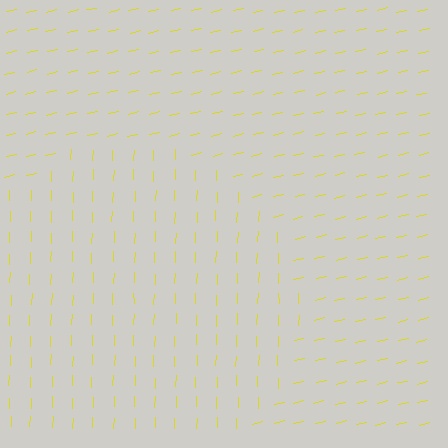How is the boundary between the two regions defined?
The boundary is defined purely by a change in line orientation (approximately 75 degrees difference). All lines are the same color and thickness.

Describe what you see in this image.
The image is filled with small yellow line segments. A circle region in the image has lines oriented differently from the surrounding lines, creating a visible texture boundary.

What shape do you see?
I see a circle.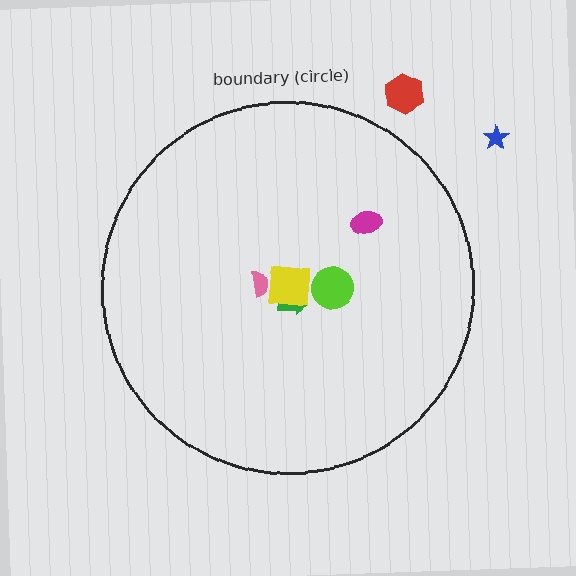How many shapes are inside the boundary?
5 inside, 2 outside.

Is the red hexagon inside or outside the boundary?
Outside.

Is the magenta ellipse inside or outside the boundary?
Inside.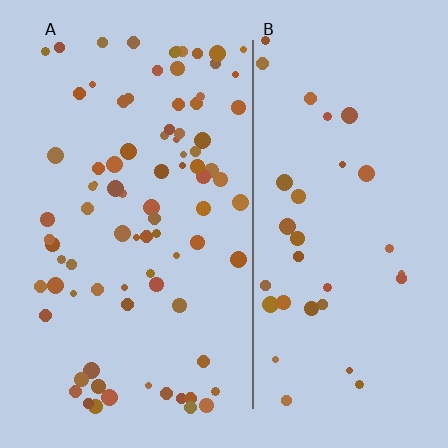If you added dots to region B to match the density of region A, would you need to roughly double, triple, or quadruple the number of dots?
Approximately double.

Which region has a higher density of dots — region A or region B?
A (the left).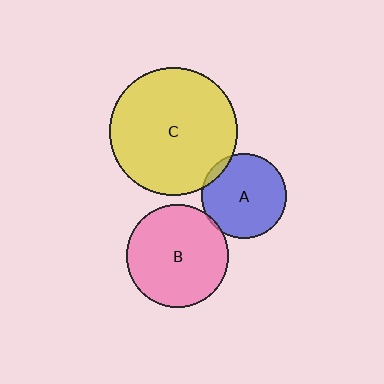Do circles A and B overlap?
Yes.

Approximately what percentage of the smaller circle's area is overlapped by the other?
Approximately 5%.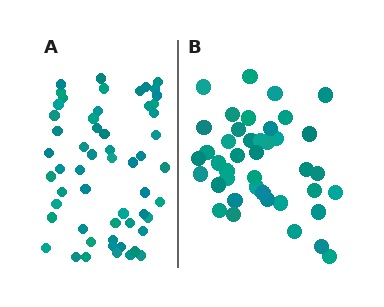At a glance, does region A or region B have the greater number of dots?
Region A (the left region) has more dots.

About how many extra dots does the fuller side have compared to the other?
Region A has approximately 15 more dots than region B.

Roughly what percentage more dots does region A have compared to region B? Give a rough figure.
About 35% more.